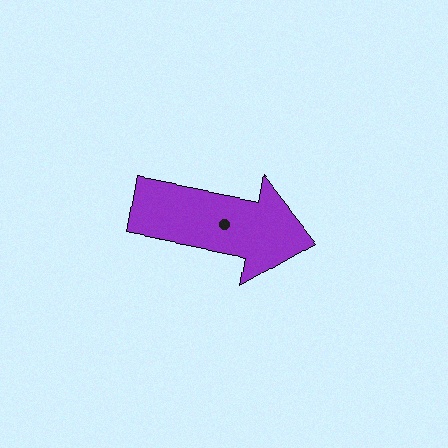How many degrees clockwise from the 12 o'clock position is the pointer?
Approximately 101 degrees.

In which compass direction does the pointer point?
East.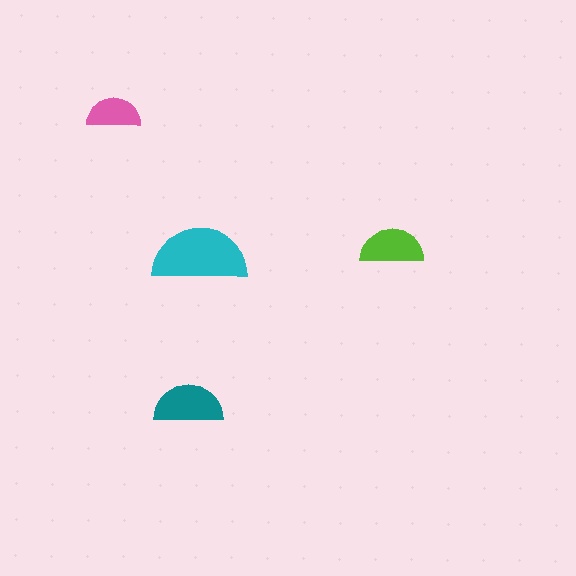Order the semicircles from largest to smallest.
the cyan one, the teal one, the lime one, the pink one.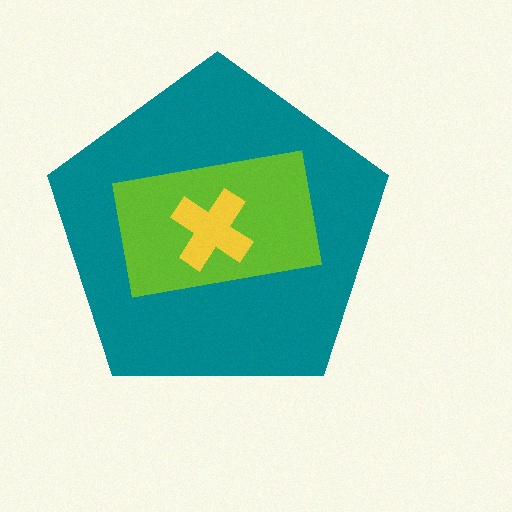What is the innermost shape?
The yellow cross.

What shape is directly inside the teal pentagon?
The lime rectangle.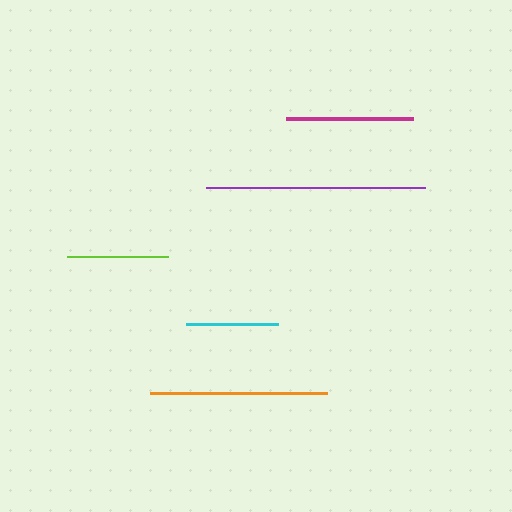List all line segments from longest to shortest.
From longest to shortest: purple, orange, magenta, lime, cyan.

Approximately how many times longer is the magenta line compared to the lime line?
The magenta line is approximately 1.3 times the length of the lime line.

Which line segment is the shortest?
The cyan line is the shortest at approximately 92 pixels.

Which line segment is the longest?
The purple line is the longest at approximately 220 pixels.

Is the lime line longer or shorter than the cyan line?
The lime line is longer than the cyan line.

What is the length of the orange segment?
The orange segment is approximately 177 pixels long.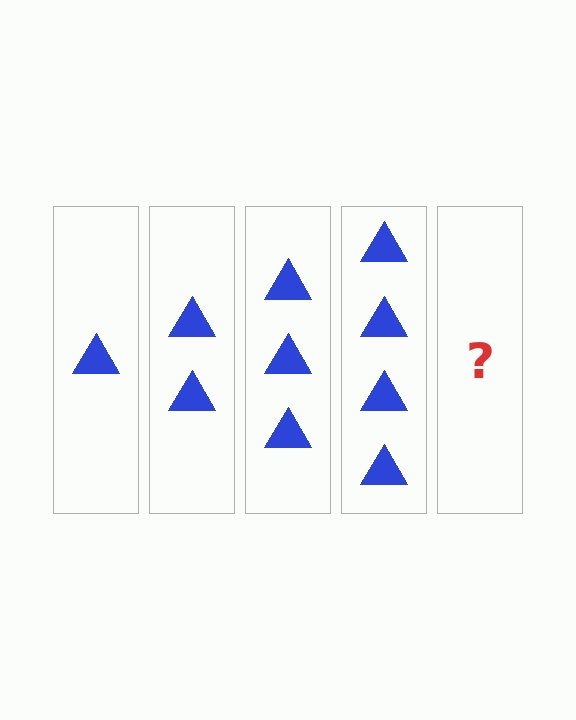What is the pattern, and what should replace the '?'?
The pattern is that each step adds one more triangle. The '?' should be 5 triangles.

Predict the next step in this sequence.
The next step is 5 triangles.